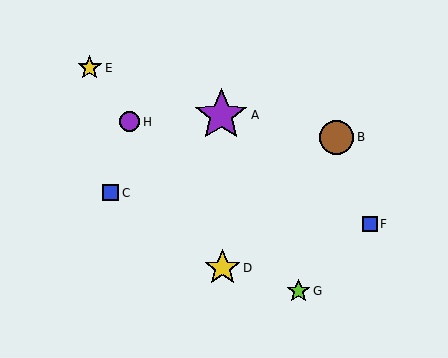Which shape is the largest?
The purple star (labeled A) is the largest.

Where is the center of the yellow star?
The center of the yellow star is at (222, 268).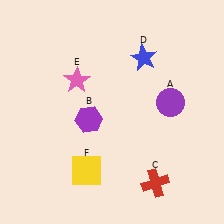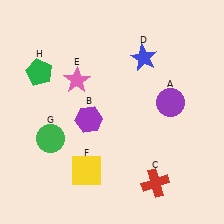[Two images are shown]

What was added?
A green circle (G), a green pentagon (H) were added in Image 2.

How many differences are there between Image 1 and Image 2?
There are 2 differences between the two images.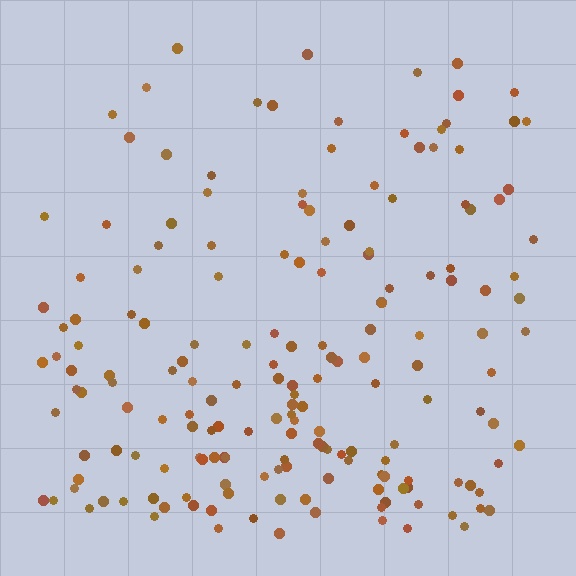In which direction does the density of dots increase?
From top to bottom, with the bottom side densest.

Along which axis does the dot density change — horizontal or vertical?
Vertical.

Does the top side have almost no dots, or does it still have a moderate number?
Still a moderate number, just noticeably fewer than the bottom.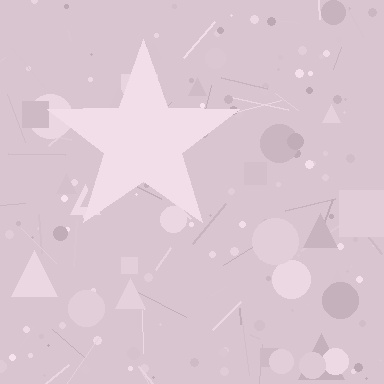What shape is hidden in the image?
A star is hidden in the image.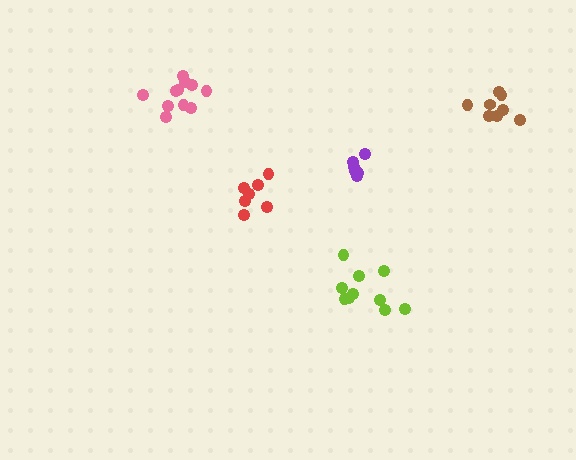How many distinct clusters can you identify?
There are 5 distinct clusters.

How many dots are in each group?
Group 1: 7 dots, Group 2: 8 dots, Group 3: 10 dots, Group 4: 11 dots, Group 5: 7 dots (43 total).